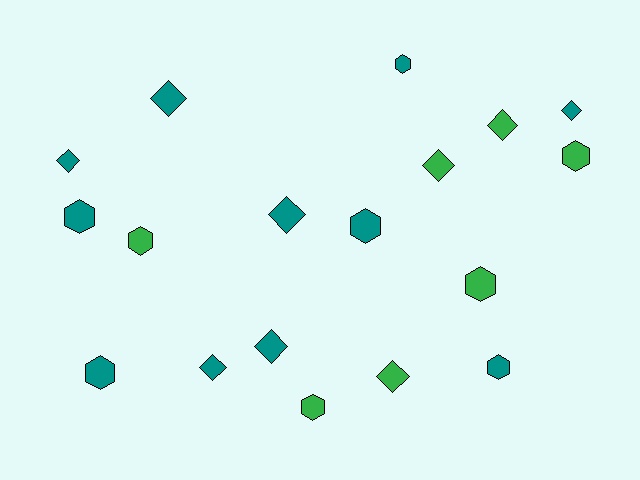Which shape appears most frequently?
Diamond, with 9 objects.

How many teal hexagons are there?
There are 5 teal hexagons.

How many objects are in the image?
There are 18 objects.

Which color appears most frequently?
Teal, with 11 objects.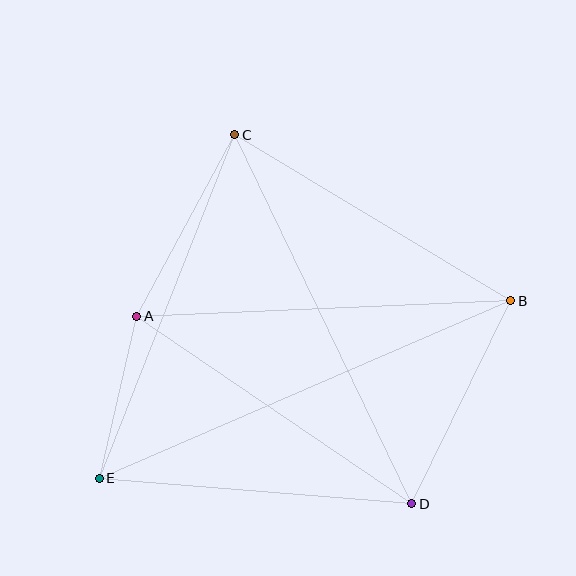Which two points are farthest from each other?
Points B and E are farthest from each other.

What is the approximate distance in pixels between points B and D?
The distance between B and D is approximately 226 pixels.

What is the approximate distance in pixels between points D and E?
The distance between D and E is approximately 314 pixels.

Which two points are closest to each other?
Points A and E are closest to each other.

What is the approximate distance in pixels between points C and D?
The distance between C and D is approximately 409 pixels.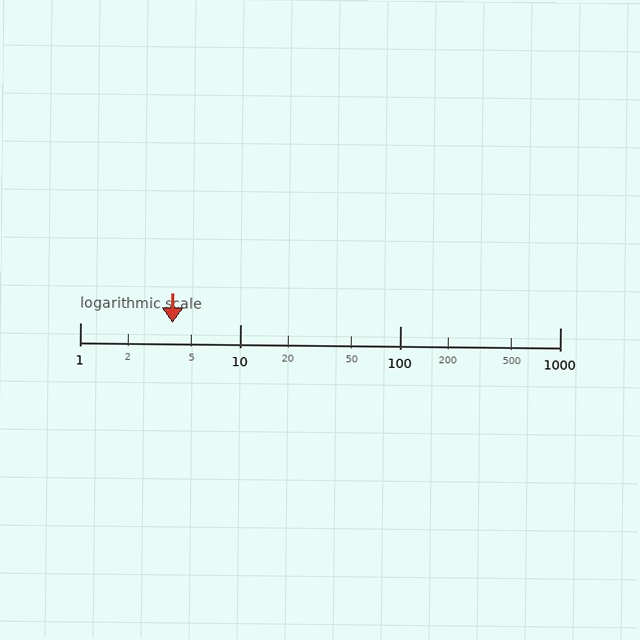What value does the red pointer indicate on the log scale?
The pointer indicates approximately 3.8.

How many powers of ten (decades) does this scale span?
The scale spans 3 decades, from 1 to 1000.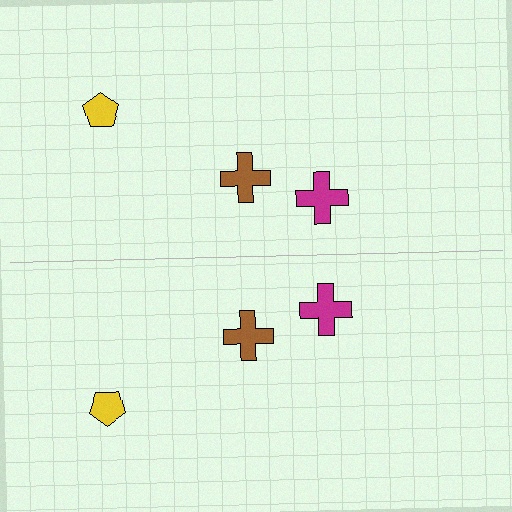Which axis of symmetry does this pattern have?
The pattern has a horizontal axis of symmetry running through the center of the image.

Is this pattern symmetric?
Yes, this pattern has bilateral (reflection) symmetry.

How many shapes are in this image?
There are 6 shapes in this image.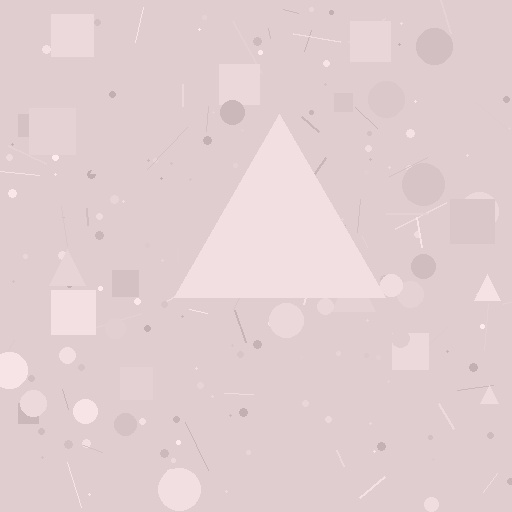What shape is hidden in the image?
A triangle is hidden in the image.